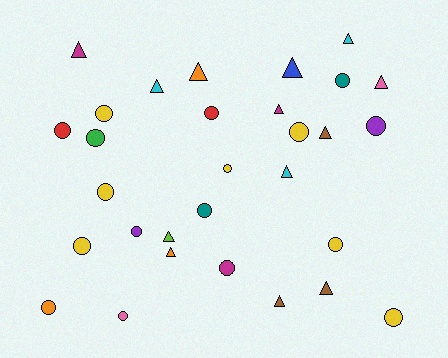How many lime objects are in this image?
There is 1 lime object.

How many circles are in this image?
There are 17 circles.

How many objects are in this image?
There are 30 objects.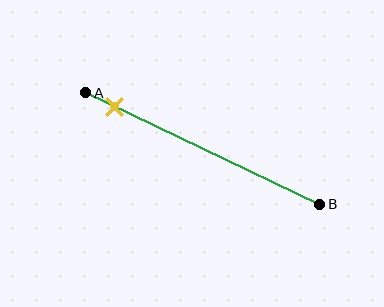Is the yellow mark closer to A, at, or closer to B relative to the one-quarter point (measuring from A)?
The yellow mark is closer to point A than the one-quarter point of segment AB.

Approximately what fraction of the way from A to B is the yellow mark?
The yellow mark is approximately 15% of the way from A to B.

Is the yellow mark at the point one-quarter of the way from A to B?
No, the mark is at about 15% from A, not at the 25% one-quarter point.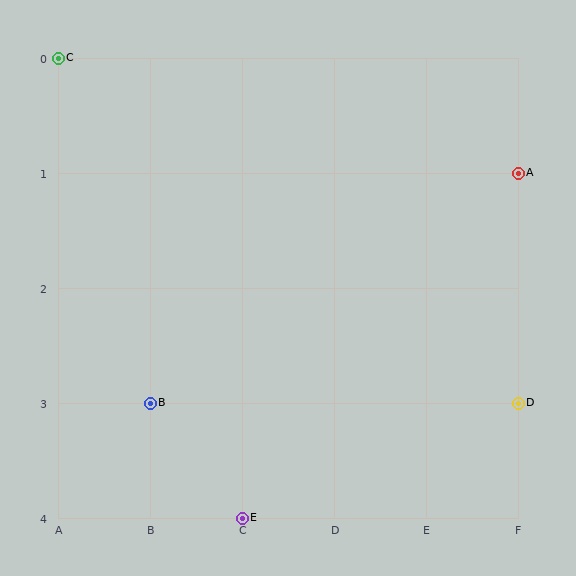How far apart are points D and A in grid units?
Points D and A are 2 rows apart.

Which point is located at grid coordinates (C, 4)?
Point E is at (C, 4).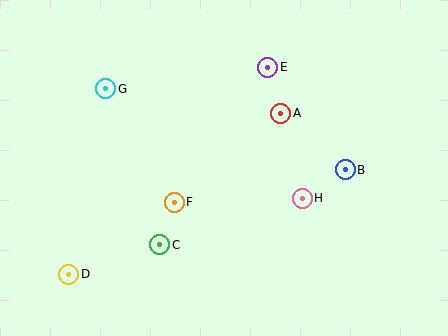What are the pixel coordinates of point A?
Point A is at (281, 113).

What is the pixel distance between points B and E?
The distance between B and E is 128 pixels.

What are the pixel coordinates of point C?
Point C is at (160, 245).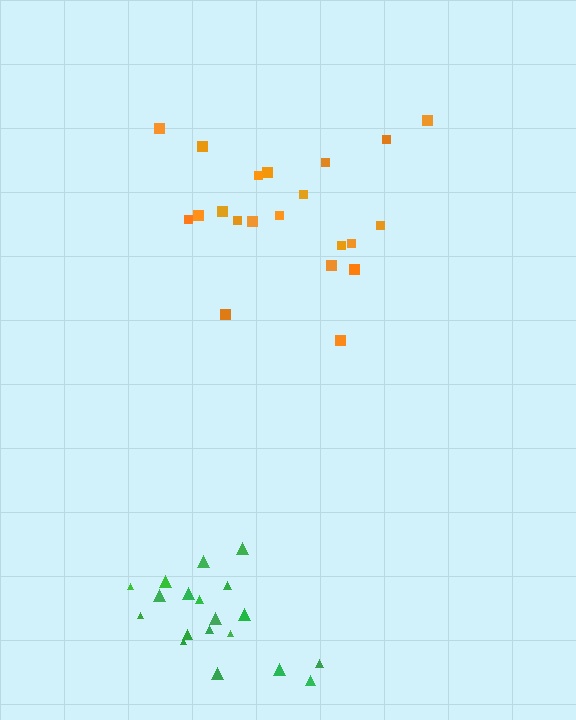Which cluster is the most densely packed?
Green.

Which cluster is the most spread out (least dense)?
Orange.